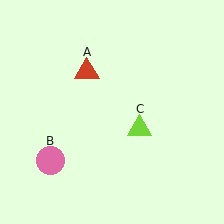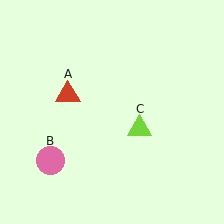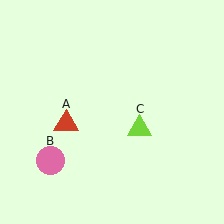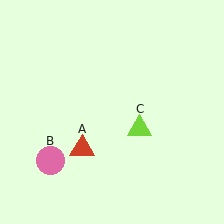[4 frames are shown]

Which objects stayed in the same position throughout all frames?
Pink circle (object B) and lime triangle (object C) remained stationary.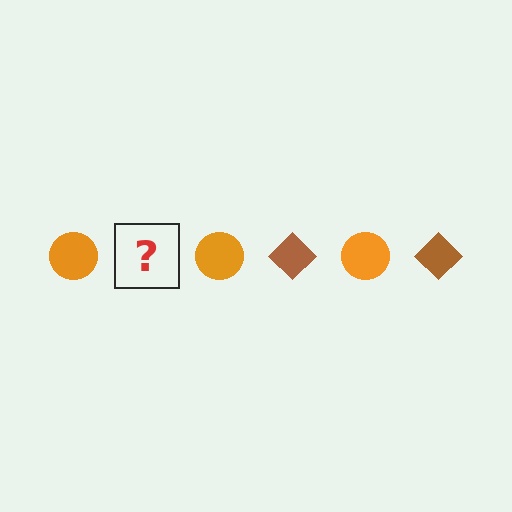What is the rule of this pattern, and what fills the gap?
The rule is that the pattern alternates between orange circle and brown diamond. The gap should be filled with a brown diamond.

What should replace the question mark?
The question mark should be replaced with a brown diamond.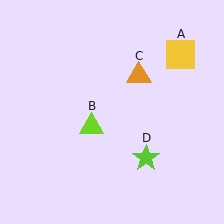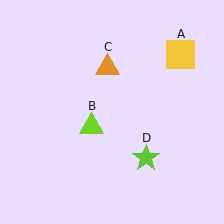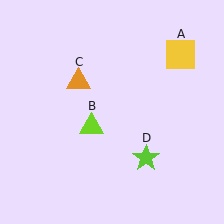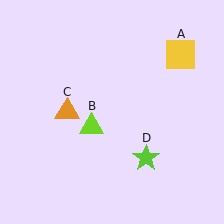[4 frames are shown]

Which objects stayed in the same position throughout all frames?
Yellow square (object A) and lime triangle (object B) and lime star (object D) remained stationary.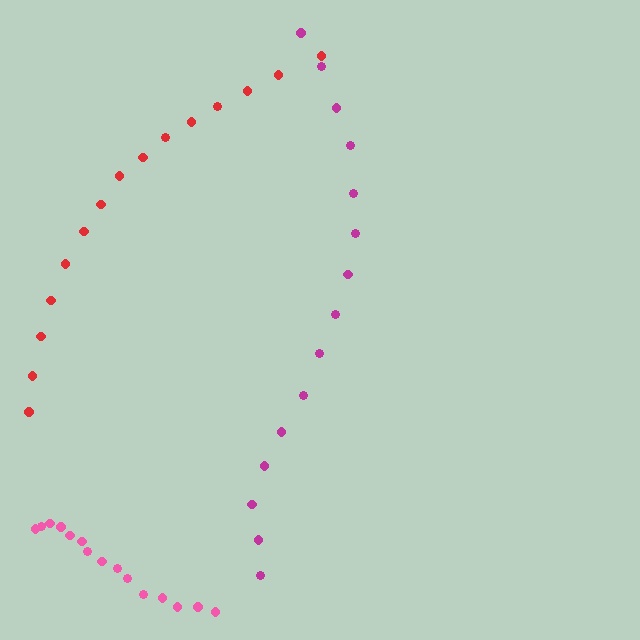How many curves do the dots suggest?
There are 3 distinct paths.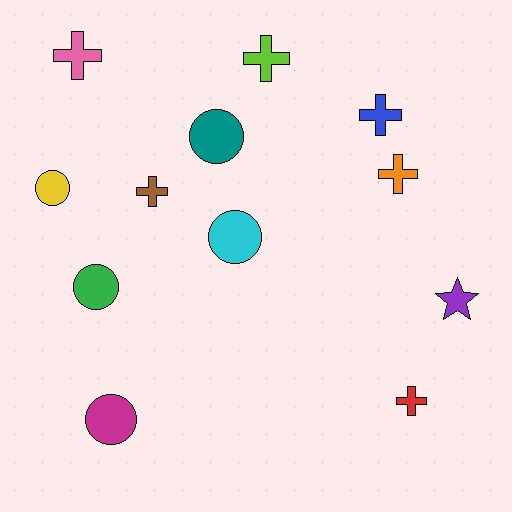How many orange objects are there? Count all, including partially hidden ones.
There is 1 orange object.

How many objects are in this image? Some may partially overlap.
There are 12 objects.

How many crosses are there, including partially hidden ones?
There are 6 crosses.